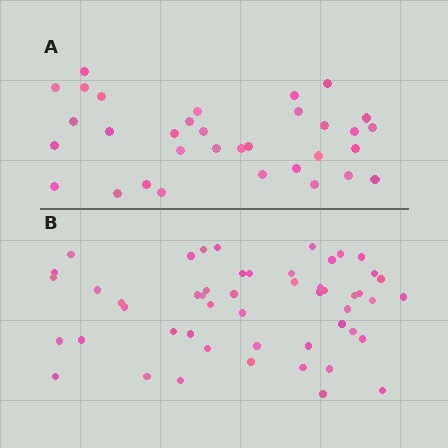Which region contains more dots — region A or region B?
Region B (the bottom region) has more dots.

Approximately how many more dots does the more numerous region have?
Region B has approximately 20 more dots than region A.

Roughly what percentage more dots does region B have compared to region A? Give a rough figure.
About 55% more.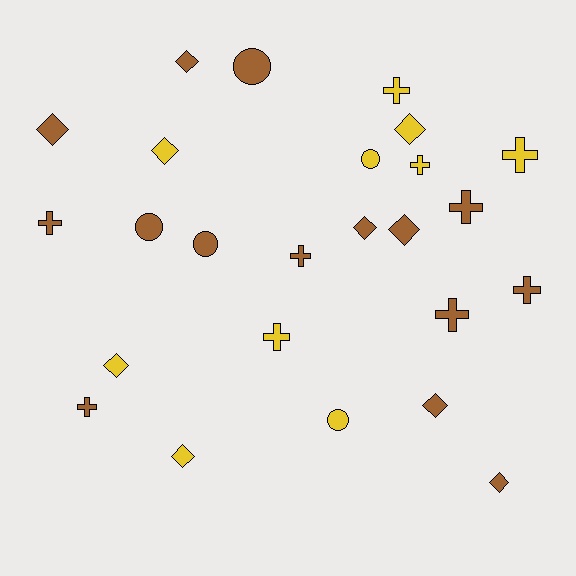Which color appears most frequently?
Brown, with 15 objects.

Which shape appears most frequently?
Cross, with 10 objects.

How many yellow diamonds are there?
There are 4 yellow diamonds.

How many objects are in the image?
There are 25 objects.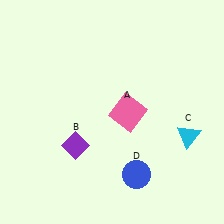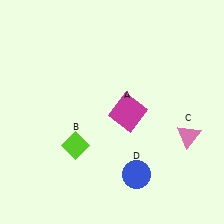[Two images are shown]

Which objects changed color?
A changed from pink to magenta. B changed from purple to lime. C changed from cyan to pink.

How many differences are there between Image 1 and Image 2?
There are 3 differences between the two images.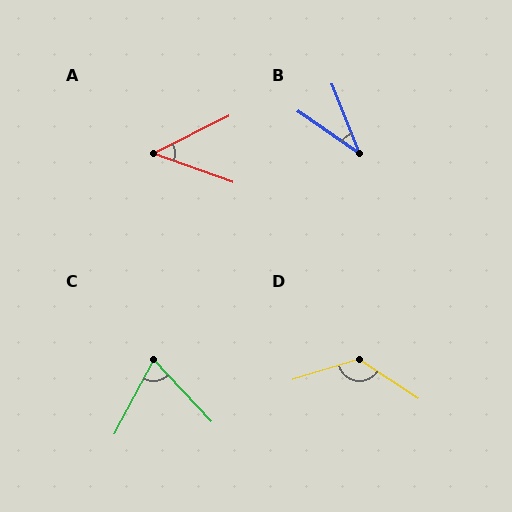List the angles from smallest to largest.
B (34°), A (46°), C (71°), D (129°).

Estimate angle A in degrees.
Approximately 46 degrees.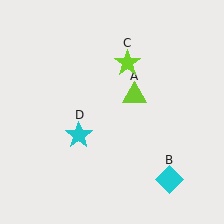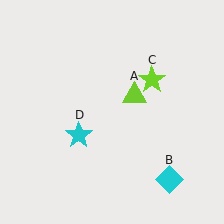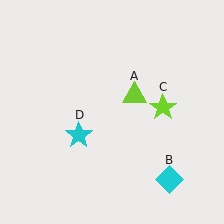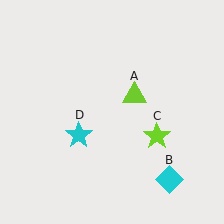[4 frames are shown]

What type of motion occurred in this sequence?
The lime star (object C) rotated clockwise around the center of the scene.